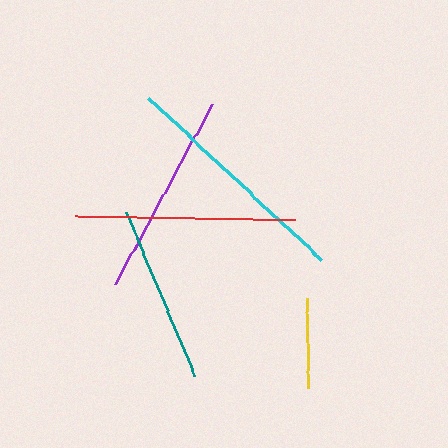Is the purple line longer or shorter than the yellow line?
The purple line is longer than the yellow line.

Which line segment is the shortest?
The yellow line is the shortest at approximately 90 pixels.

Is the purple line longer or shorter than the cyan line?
The cyan line is longer than the purple line.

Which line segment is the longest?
The cyan line is the longest at approximately 237 pixels.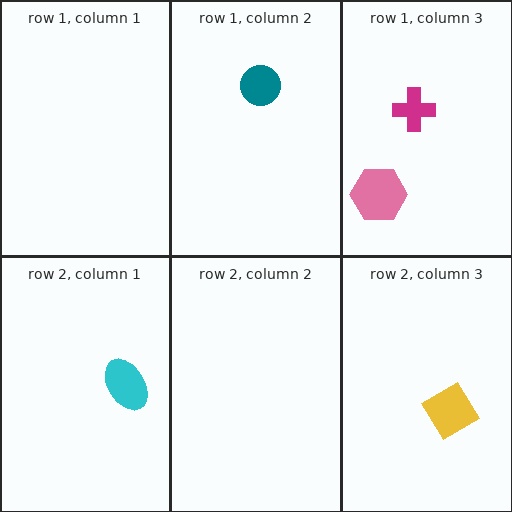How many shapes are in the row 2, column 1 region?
1.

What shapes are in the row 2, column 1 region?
The cyan ellipse.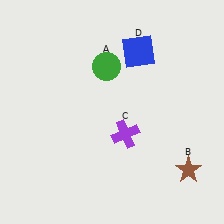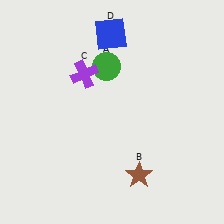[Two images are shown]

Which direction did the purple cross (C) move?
The purple cross (C) moved up.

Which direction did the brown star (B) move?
The brown star (B) moved left.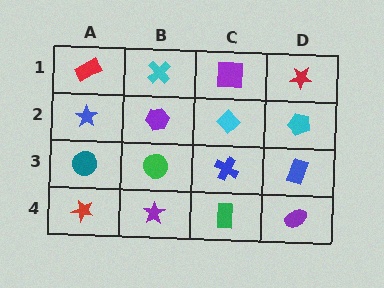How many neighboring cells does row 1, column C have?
3.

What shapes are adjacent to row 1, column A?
A blue star (row 2, column A), a cyan cross (row 1, column B).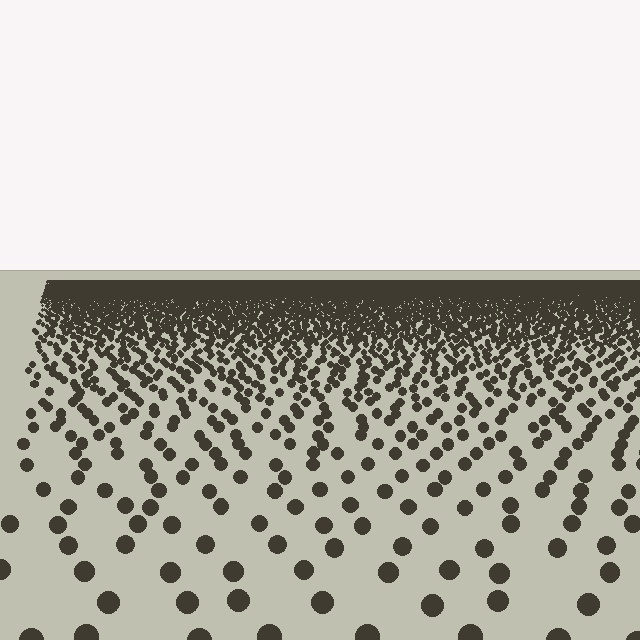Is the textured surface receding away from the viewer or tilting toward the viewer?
The surface is receding away from the viewer. Texture elements get smaller and denser toward the top.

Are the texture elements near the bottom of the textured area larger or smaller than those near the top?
Larger. Near the bottom, elements are closer to the viewer and appear at a bigger on-screen size.